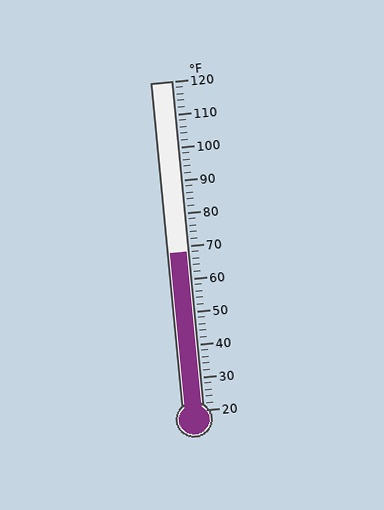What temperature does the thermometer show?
The thermometer shows approximately 68°F.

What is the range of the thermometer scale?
The thermometer scale ranges from 20°F to 120°F.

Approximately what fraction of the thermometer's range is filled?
The thermometer is filled to approximately 50% of its range.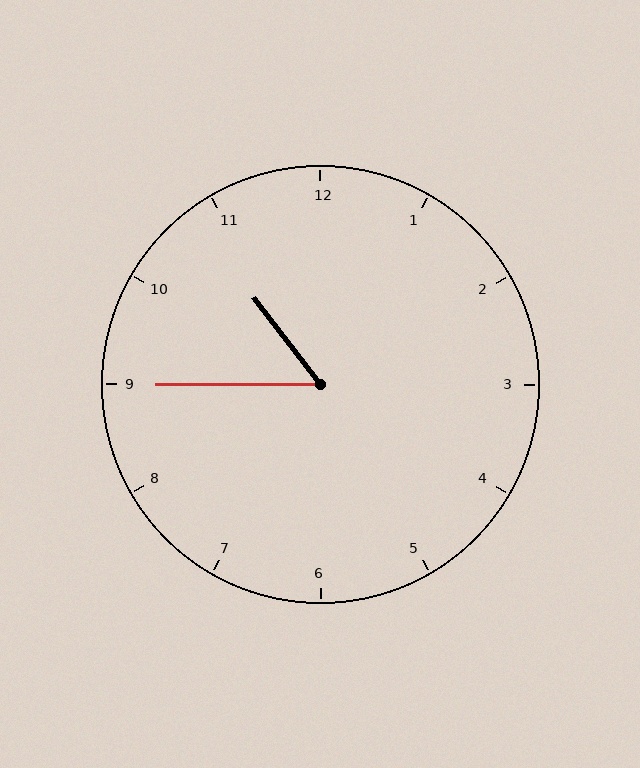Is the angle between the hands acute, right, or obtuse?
It is acute.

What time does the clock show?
10:45.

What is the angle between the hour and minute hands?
Approximately 52 degrees.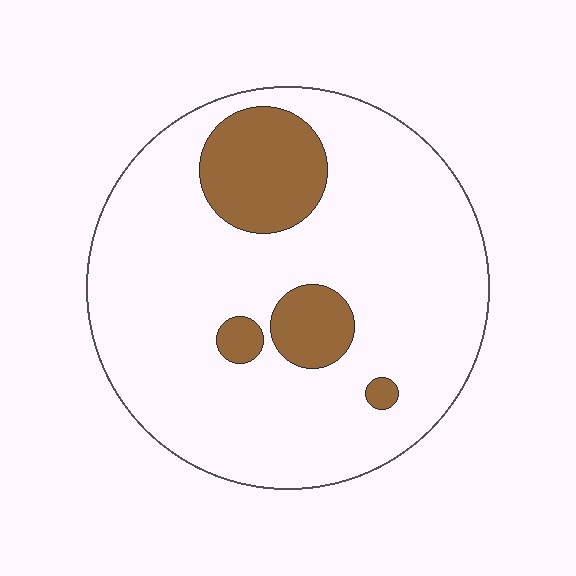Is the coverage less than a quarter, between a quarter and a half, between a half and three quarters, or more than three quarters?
Less than a quarter.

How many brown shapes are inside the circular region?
4.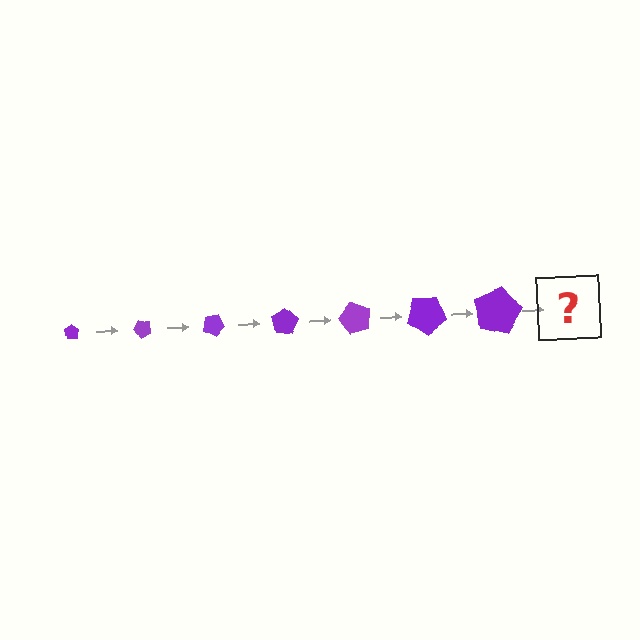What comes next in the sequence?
The next element should be a pentagon, larger than the previous one and rotated 350 degrees from the start.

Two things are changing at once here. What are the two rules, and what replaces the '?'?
The two rules are that the pentagon grows larger each step and it rotates 50 degrees each step. The '?' should be a pentagon, larger than the previous one and rotated 350 degrees from the start.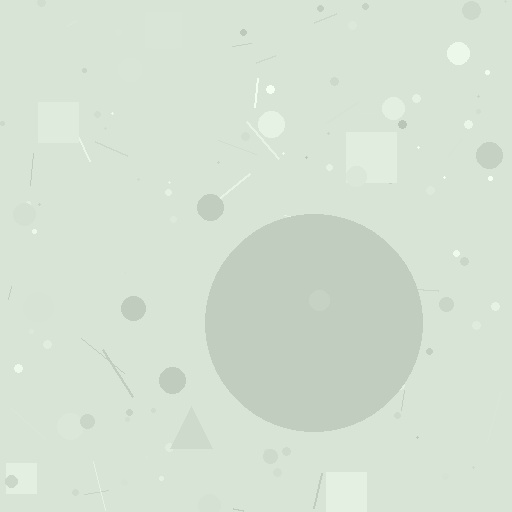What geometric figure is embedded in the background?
A circle is embedded in the background.